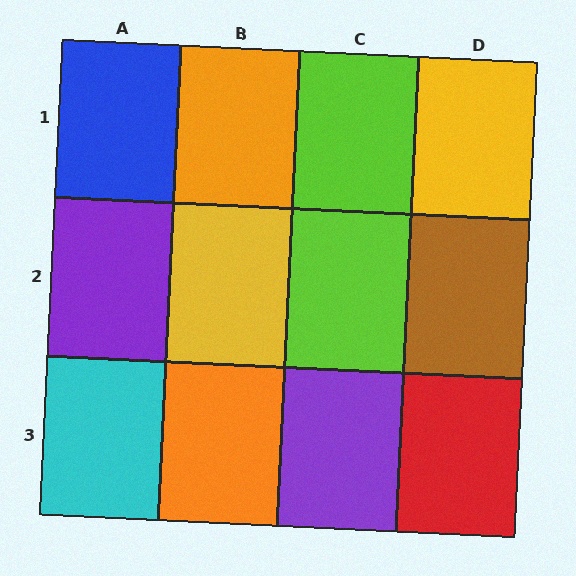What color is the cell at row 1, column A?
Blue.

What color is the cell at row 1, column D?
Yellow.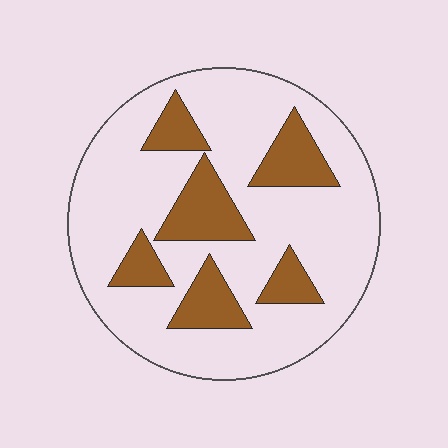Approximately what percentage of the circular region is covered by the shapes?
Approximately 25%.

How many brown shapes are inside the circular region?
6.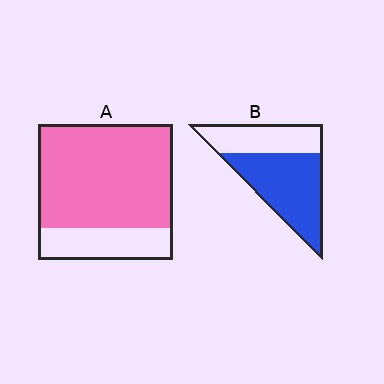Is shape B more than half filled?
Yes.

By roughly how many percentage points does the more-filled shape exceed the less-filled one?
By roughly 15 percentage points (A over B).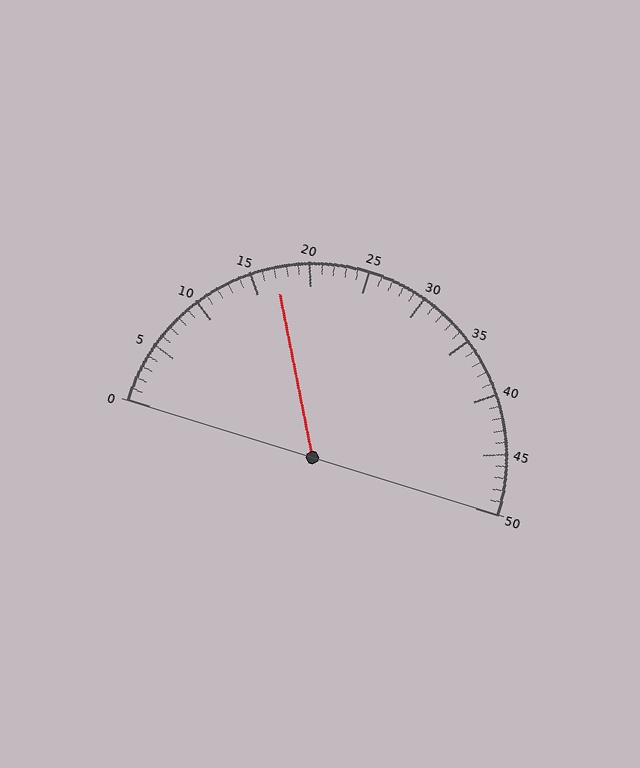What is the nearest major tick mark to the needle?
The nearest major tick mark is 15.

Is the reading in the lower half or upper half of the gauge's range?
The reading is in the lower half of the range (0 to 50).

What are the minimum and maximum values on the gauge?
The gauge ranges from 0 to 50.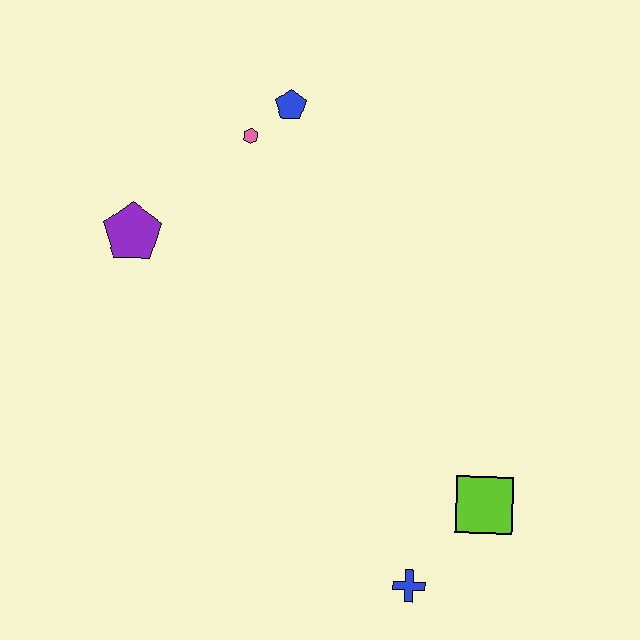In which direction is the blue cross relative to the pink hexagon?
The blue cross is below the pink hexagon.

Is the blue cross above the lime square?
No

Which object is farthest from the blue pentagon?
The blue cross is farthest from the blue pentagon.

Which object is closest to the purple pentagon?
The pink hexagon is closest to the purple pentagon.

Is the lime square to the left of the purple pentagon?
No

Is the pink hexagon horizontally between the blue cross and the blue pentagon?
No